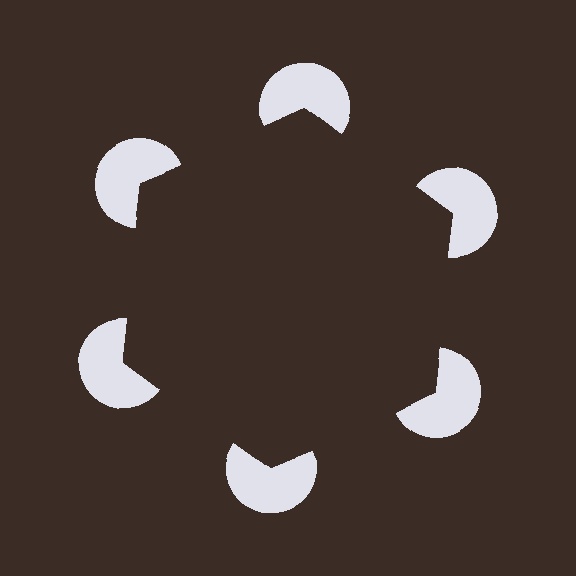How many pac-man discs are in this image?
There are 6 — one at each vertex of the illusory hexagon.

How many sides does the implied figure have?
6 sides.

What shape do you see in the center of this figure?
An illusory hexagon — its edges are inferred from the aligned wedge cuts in the pac-man discs, not physically drawn.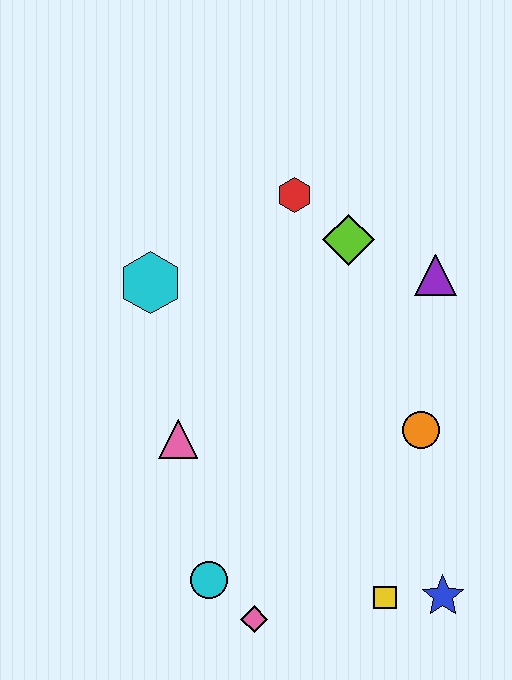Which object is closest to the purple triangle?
The lime diamond is closest to the purple triangle.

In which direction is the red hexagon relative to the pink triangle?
The red hexagon is above the pink triangle.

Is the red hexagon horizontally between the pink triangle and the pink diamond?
No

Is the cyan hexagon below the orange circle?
No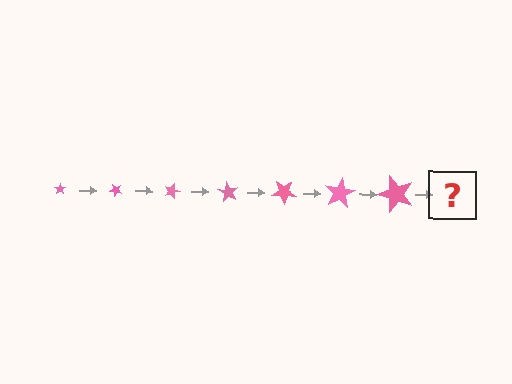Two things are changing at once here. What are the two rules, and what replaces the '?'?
The two rules are that the star grows larger each step and it rotates 45 degrees each step. The '?' should be a star, larger than the previous one and rotated 315 degrees from the start.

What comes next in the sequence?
The next element should be a star, larger than the previous one and rotated 315 degrees from the start.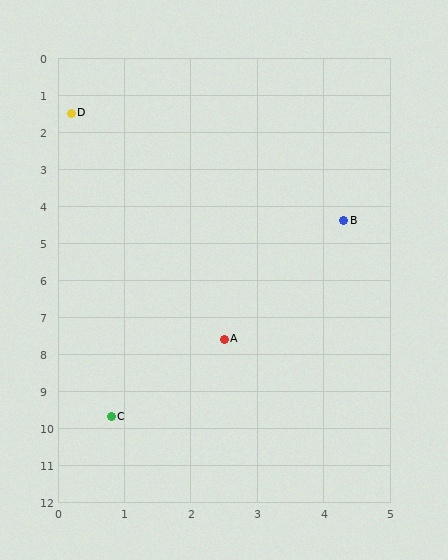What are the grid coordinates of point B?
Point B is at approximately (4.3, 4.4).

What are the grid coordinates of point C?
Point C is at approximately (0.8, 9.7).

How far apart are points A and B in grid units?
Points A and B are about 3.7 grid units apart.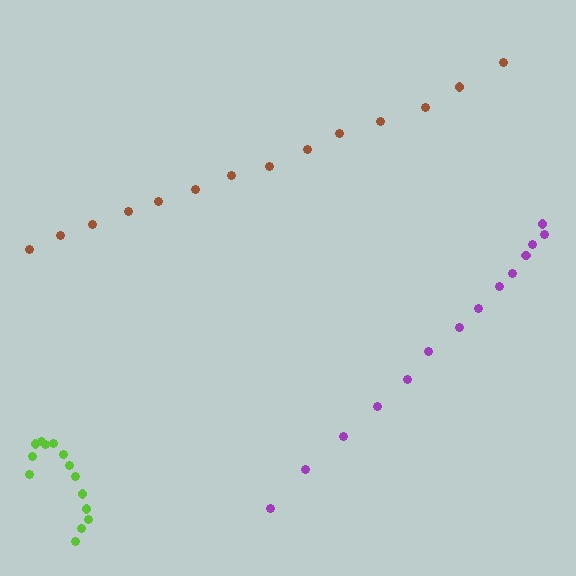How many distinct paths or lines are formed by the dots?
There are 3 distinct paths.